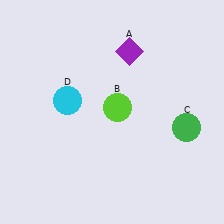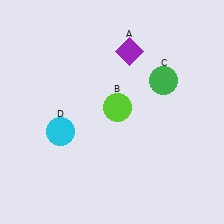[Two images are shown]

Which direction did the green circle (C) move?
The green circle (C) moved up.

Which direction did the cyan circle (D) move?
The cyan circle (D) moved down.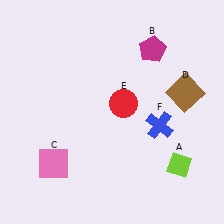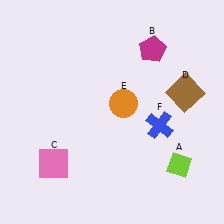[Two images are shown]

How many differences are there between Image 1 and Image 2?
There is 1 difference between the two images.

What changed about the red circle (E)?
In Image 1, E is red. In Image 2, it changed to orange.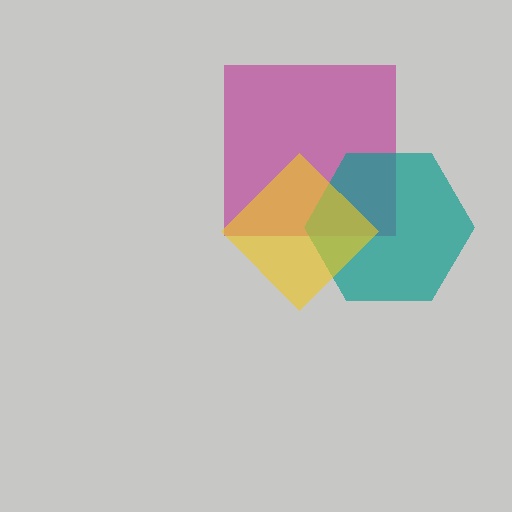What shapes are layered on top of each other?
The layered shapes are: a magenta square, a teal hexagon, a yellow diamond.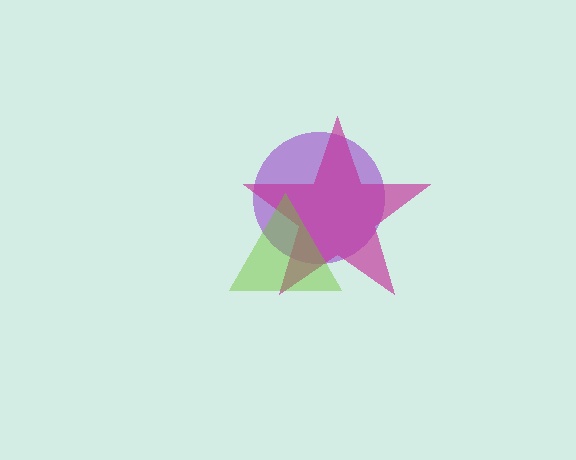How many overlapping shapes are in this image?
There are 3 overlapping shapes in the image.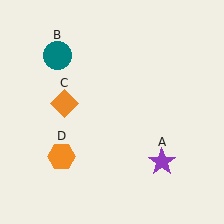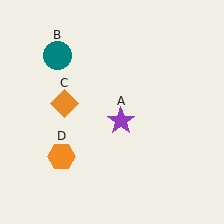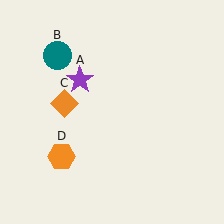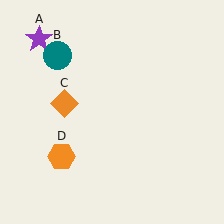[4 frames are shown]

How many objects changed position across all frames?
1 object changed position: purple star (object A).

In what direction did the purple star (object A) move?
The purple star (object A) moved up and to the left.